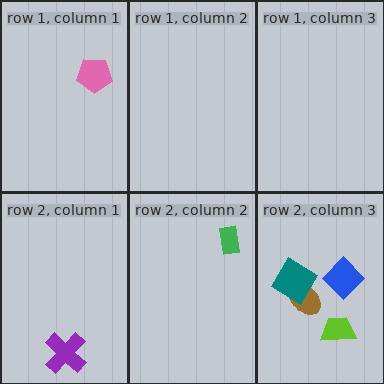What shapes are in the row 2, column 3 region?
The brown ellipse, the lime trapezoid, the teal diamond, the blue diamond.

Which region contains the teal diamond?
The row 2, column 3 region.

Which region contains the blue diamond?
The row 2, column 3 region.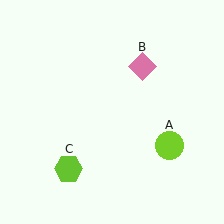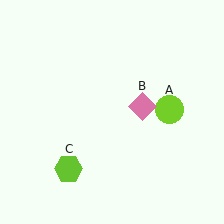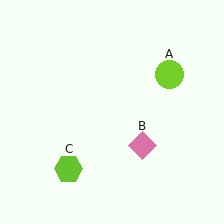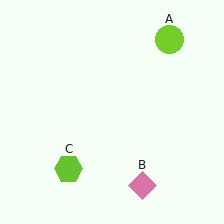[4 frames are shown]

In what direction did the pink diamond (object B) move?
The pink diamond (object B) moved down.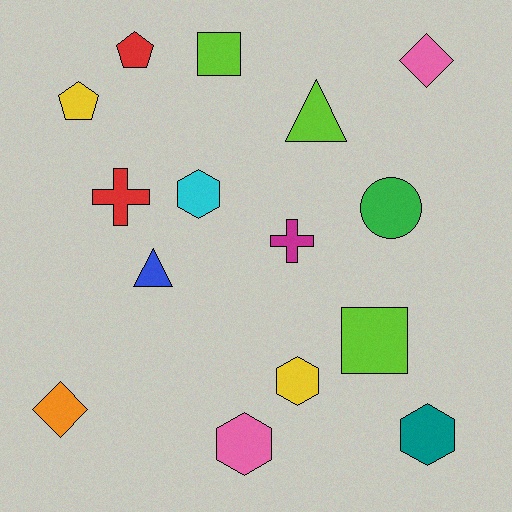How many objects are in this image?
There are 15 objects.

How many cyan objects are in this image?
There is 1 cyan object.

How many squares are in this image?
There are 2 squares.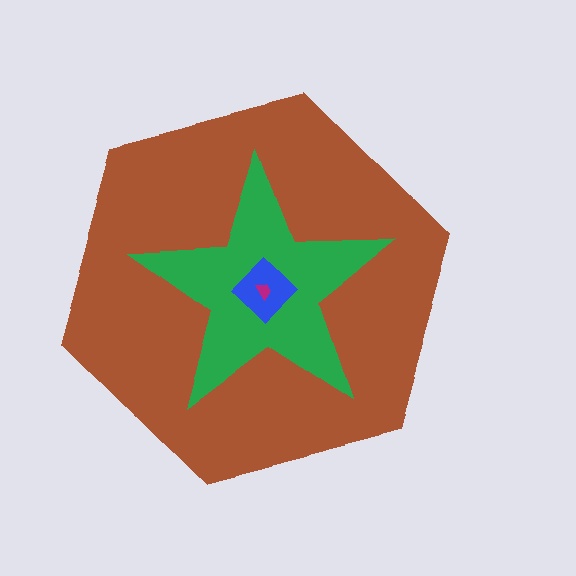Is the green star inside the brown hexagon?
Yes.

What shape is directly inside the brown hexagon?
The green star.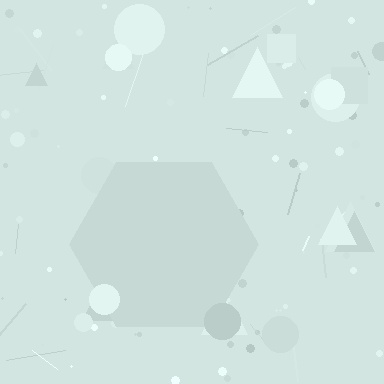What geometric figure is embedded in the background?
A hexagon is embedded in the background.